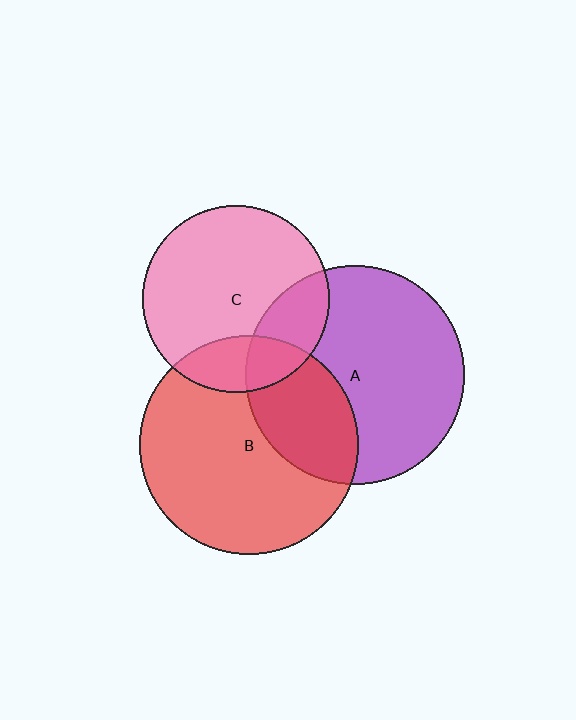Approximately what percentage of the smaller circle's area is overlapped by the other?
Approximately 25%.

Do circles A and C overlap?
Yes.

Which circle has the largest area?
Circle B (red).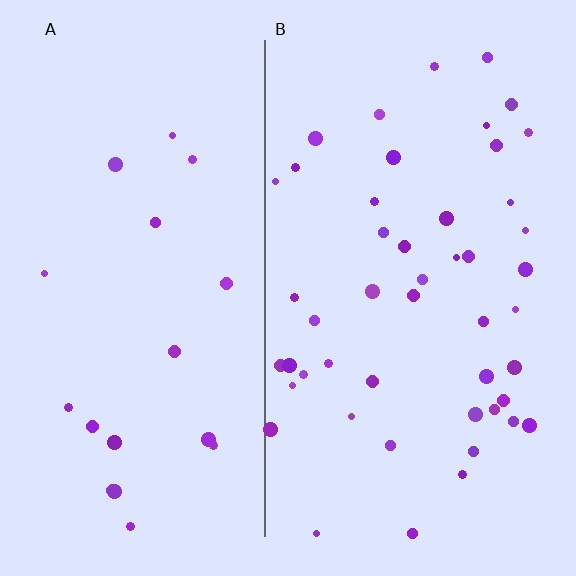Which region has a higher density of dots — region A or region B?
B (the right).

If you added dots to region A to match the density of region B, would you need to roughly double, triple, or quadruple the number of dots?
Approximately triple.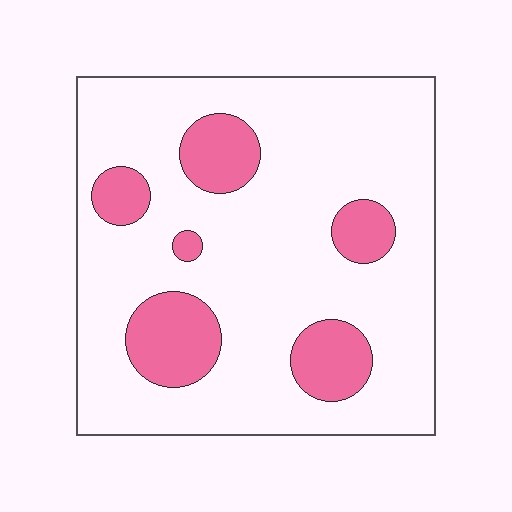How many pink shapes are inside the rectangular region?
6.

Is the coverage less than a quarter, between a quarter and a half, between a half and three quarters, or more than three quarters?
Less than a quarter.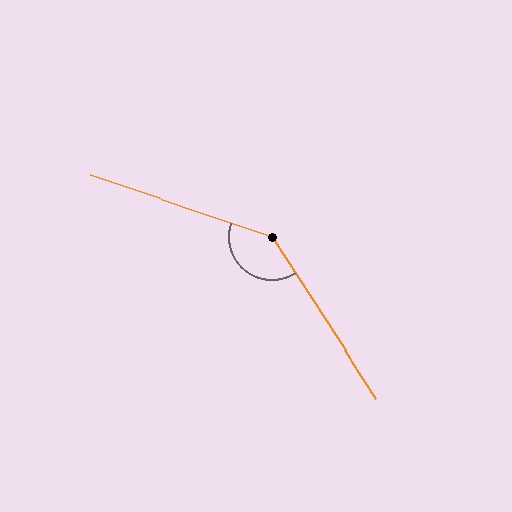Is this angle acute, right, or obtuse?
It is obtuse.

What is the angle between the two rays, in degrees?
Approximately 142 degrees.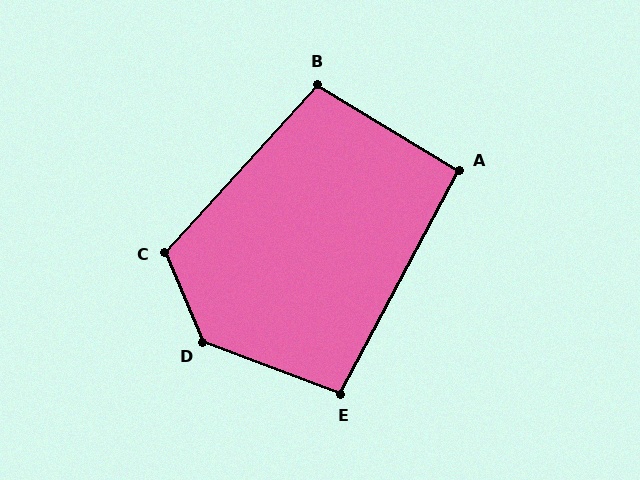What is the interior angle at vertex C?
Approximately 115 degrees (obtuse).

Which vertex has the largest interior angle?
D, at approximately 133 degrees.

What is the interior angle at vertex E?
Approximately 97 degrees (obtuse).